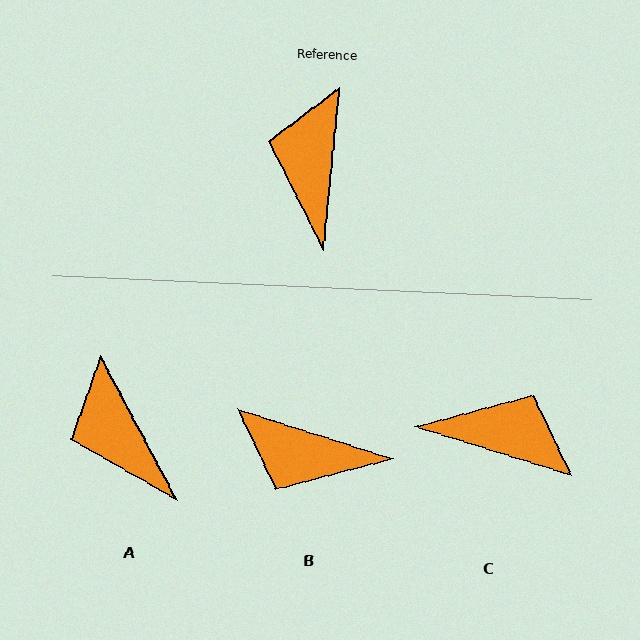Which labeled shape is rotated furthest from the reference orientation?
C, about 102 degrees away.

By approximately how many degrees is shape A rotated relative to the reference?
Approximately 34 degrees counter-clockwise.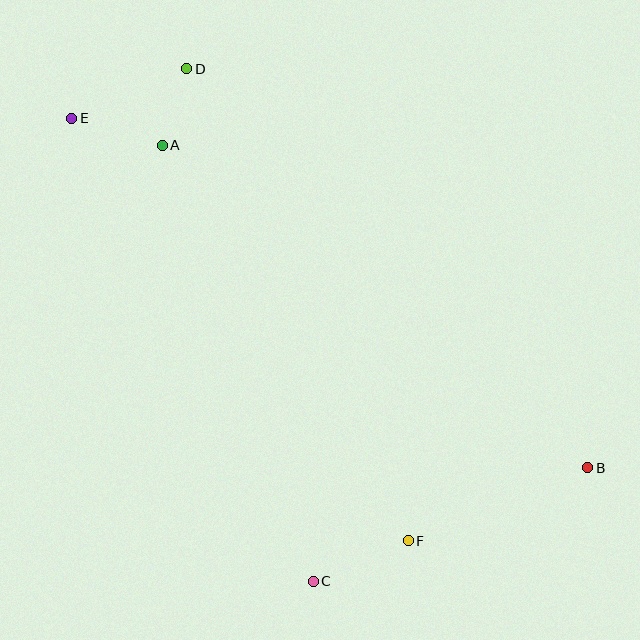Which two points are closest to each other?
Points A and D are closest to each other.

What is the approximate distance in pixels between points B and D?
The distance between B and D is approximately 566 pixels.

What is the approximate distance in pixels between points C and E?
The distance between C and E is approximately 522 pixels.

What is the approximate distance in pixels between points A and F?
The distance between A and F is approximately 466 pixels.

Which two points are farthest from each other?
Points B and E are farthest from each other.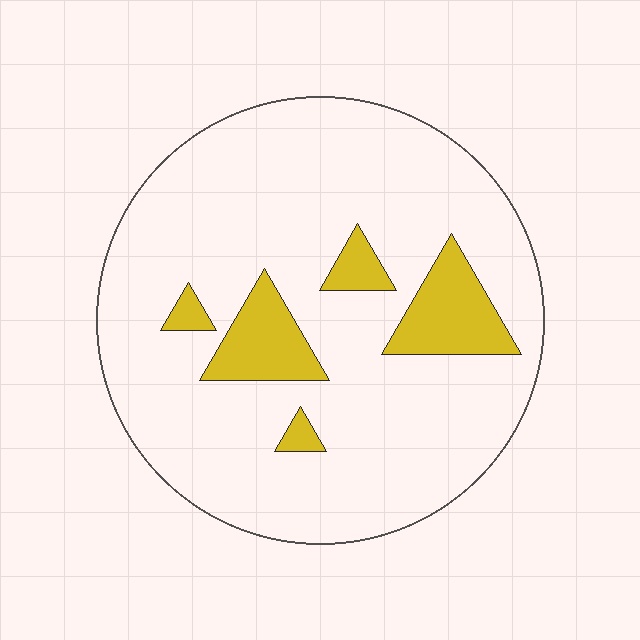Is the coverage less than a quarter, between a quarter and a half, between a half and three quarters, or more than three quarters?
Less than a quarter.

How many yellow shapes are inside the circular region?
5.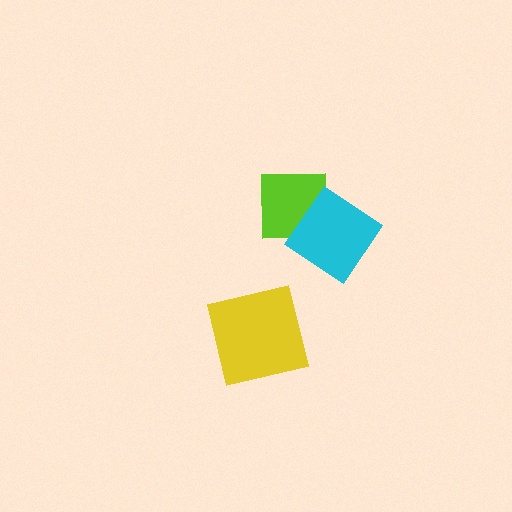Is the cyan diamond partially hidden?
No, no other shape covers it.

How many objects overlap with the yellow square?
0 objects overlap with the yellow square.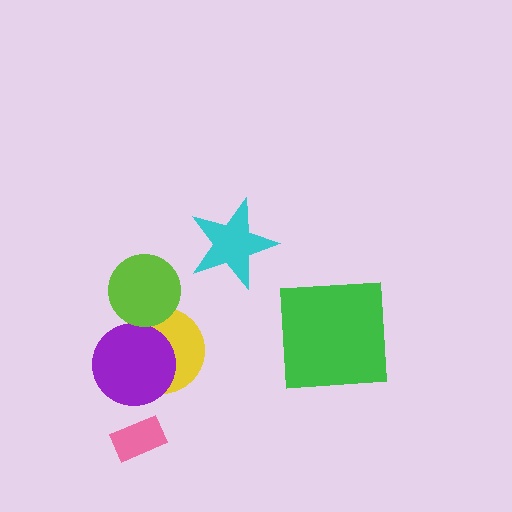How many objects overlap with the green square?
0 objects overlap with the green square.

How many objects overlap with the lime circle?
1 object overlaps with the lime circle.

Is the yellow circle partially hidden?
Yes, it is partially covered by another shape.